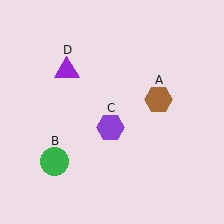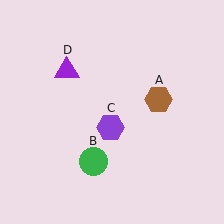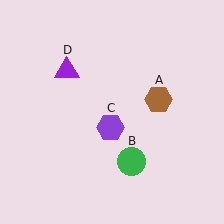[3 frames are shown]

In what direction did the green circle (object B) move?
The green circle (object B) moved right.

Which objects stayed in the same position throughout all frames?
Brown hexagon (object A) and purple hexagon (object C) and purple triangle (object D) remained stationary.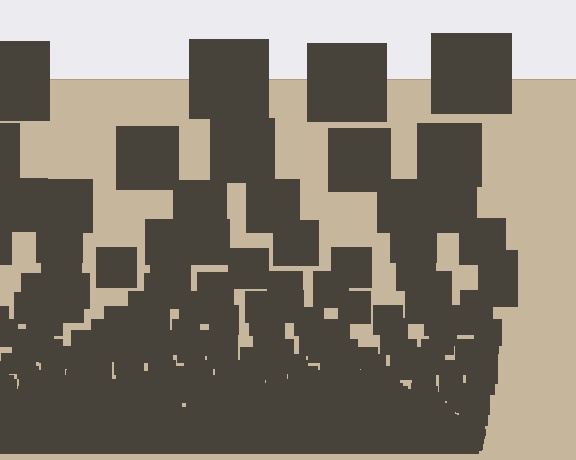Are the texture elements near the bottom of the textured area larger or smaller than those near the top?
Smaller. The gradient is inverted — elements near the bottom are smaller and denser.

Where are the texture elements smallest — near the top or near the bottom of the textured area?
Near the bottom.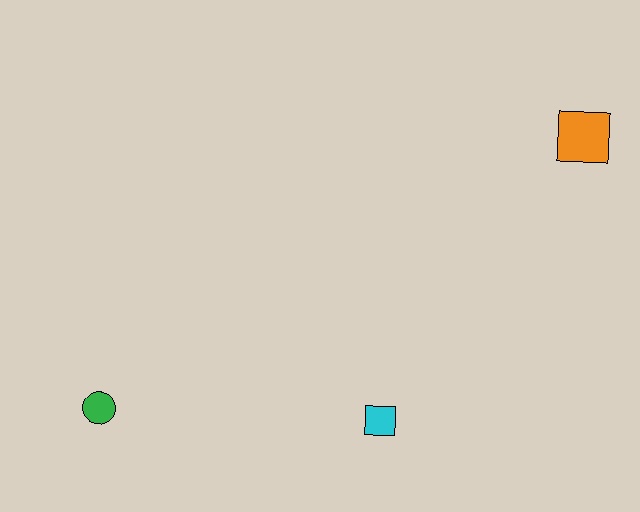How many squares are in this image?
There are 2 squares.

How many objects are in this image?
There are 3 objects.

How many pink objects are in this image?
There are no pink objects.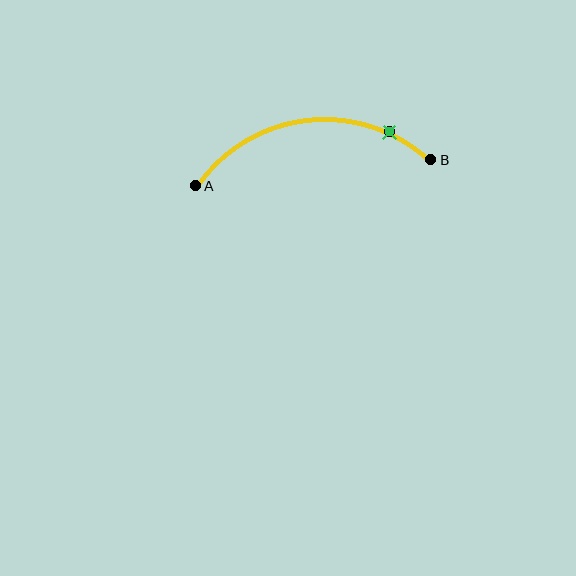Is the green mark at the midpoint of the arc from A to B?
No. The green mark lies on the arc but is closer to endpoint B. The arc midpoint would be at the point on the curve equidistant along the arc from both A and B.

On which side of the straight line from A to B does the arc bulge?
The arc bulges above the straight line connecting A and B.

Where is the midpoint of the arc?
The arc midpoint is the point on the curve farthest from the straight line joining A and B. It sits above that line.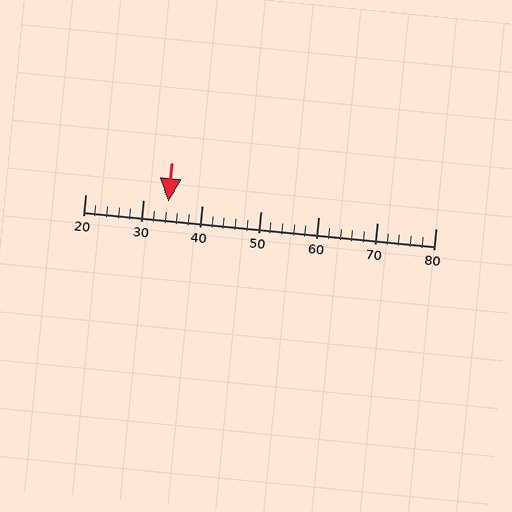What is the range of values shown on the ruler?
The ruler shows values from 20 to 80.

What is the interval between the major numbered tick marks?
The major tick marks are spaced 10 units apart.